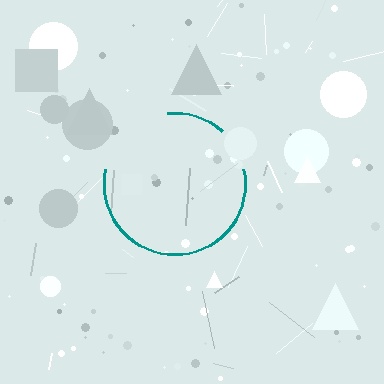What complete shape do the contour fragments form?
The contour fragments form a circle.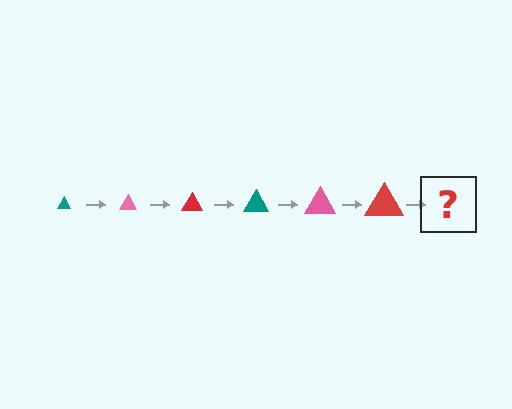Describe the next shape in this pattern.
It should be a teal triangle, larger than the previous one.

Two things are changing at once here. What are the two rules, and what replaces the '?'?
The two rules are that the triangle grows larger each step and the color cycles through teal, pink, and red. The '?' should be a teal triangle, larger than the previous one.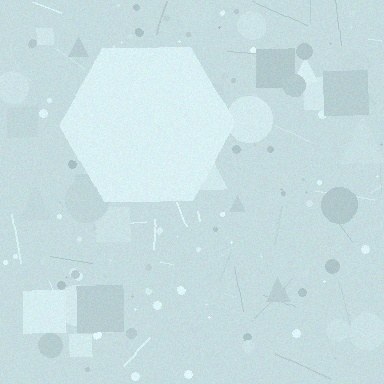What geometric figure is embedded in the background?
A hexagon is embedded in the background.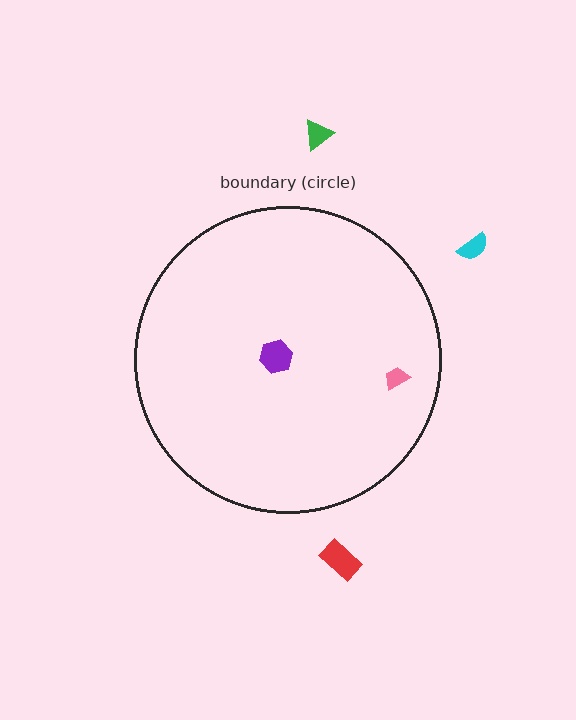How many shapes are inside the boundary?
2 inside, 3 outside.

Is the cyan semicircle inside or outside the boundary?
Outside.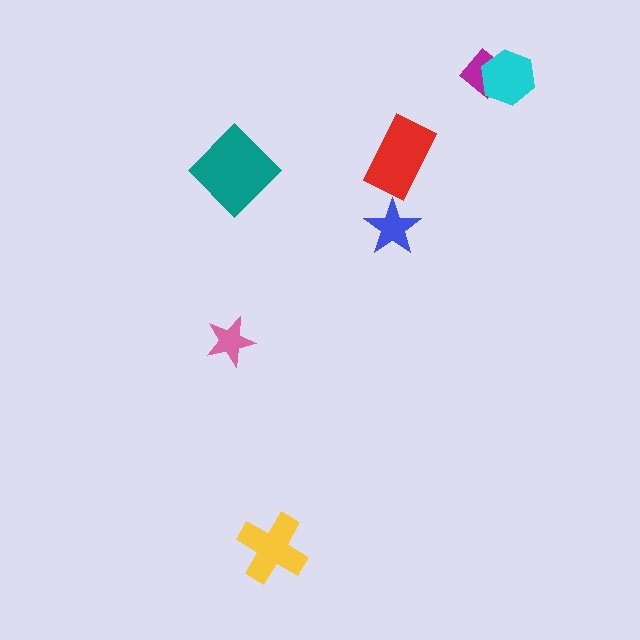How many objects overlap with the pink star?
0 objects overlap with the pink star.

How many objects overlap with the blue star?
0 objects overlap with the blue star.